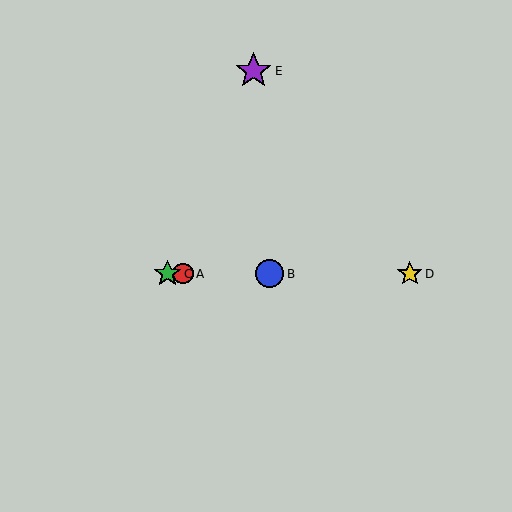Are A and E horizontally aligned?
No, A is at y≈274 and E is at y≈71.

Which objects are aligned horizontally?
Objects A, B, C, D are aligned horizontally.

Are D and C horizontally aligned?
Yes, both are at y≈274.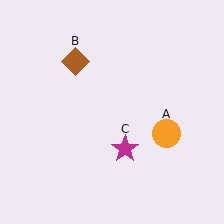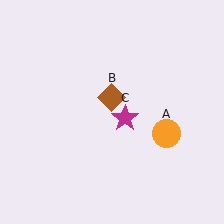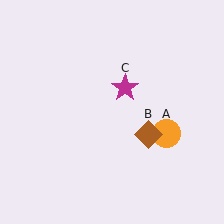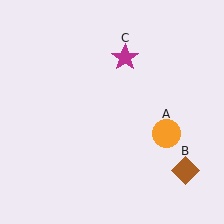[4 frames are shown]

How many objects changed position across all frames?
2 objects changed position: brown diamond (object B), magenta star (object C).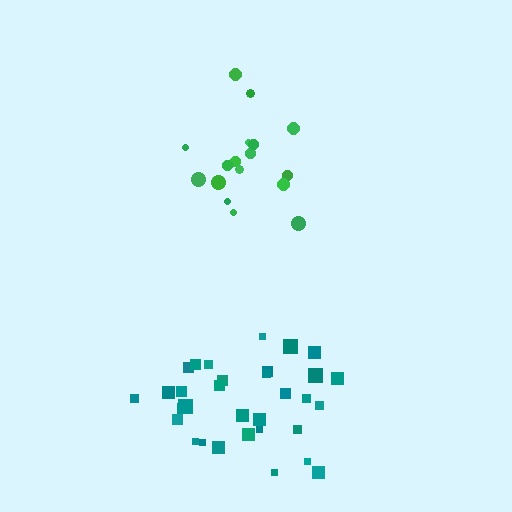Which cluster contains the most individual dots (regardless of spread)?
Teal (32).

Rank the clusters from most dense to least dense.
green, teal.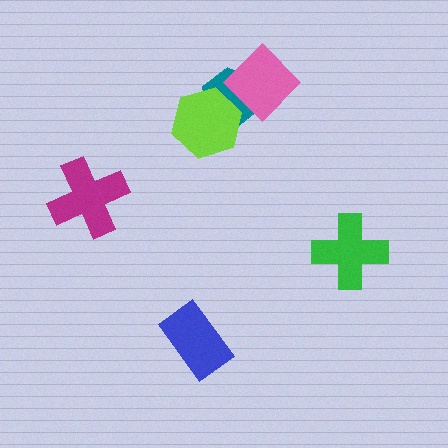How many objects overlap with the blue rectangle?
0 objects overlap with the blue rectangle.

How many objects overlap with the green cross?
0 objects overlap with the green cross.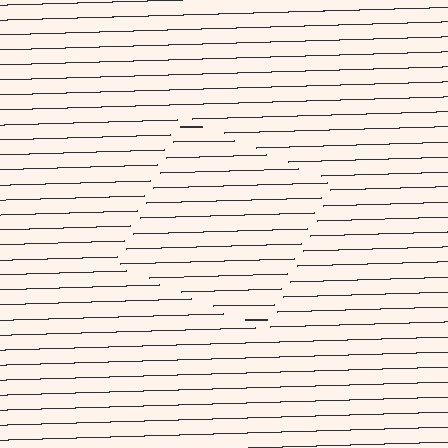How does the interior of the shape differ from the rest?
The interior of the shape contains the same grating, shifted by half a period — the contour is defined by the phase discontinuity where line-ends from the inner and outer gratings abut.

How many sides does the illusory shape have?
4 sides — the line-ends trace a square.